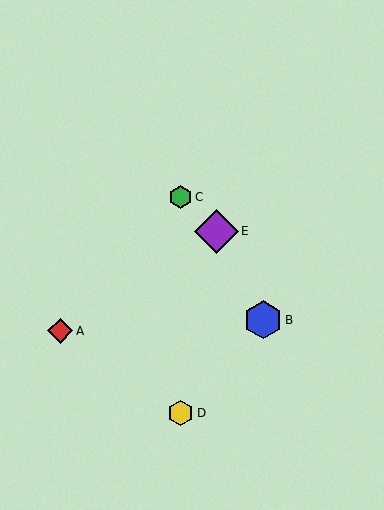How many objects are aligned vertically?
2 objects (C, D) are aligned vertically.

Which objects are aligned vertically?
Objects C, D are aligned vertically.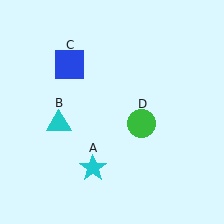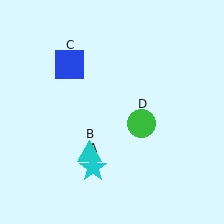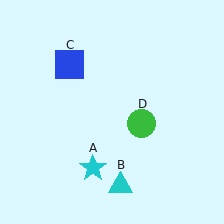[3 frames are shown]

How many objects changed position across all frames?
1 object changed position: cyan triangle (object B).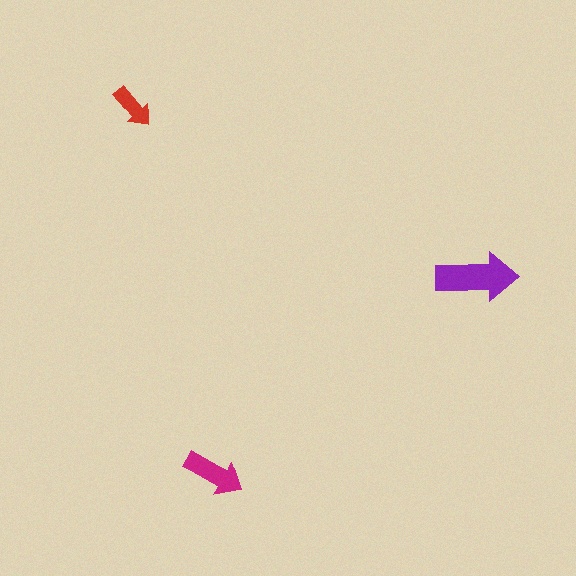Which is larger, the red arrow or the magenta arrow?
The magenta one.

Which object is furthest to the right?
The purple arrow is rightmost.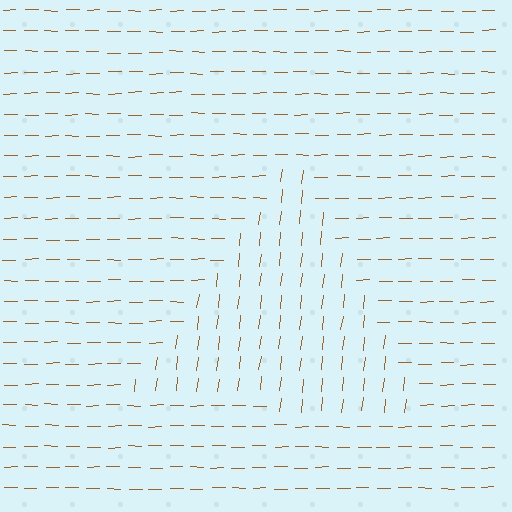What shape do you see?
I see a triangle.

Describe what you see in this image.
The image is filled with small brown line segments. A triangle region in the image has lines oriented differently from the surrounding lines, creating a visible texture boundary.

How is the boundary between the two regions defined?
The boundary is defined purely by a change in line orientation (approximately 83 degrees difference). All lines are the same color and thickness.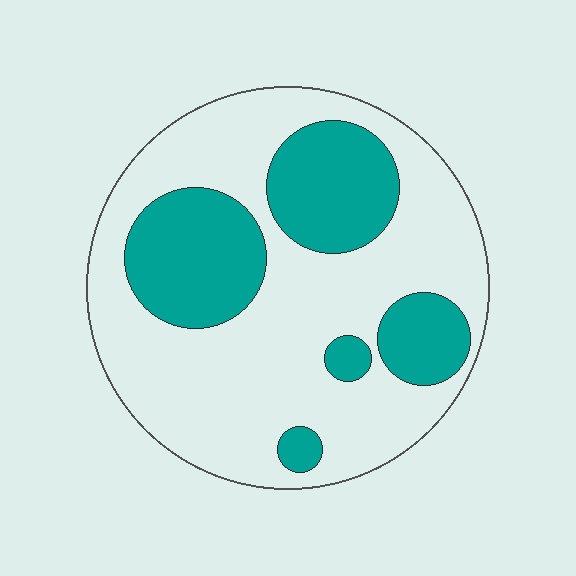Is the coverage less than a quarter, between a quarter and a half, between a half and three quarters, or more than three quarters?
Between a quarter and a half.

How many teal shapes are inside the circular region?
5.